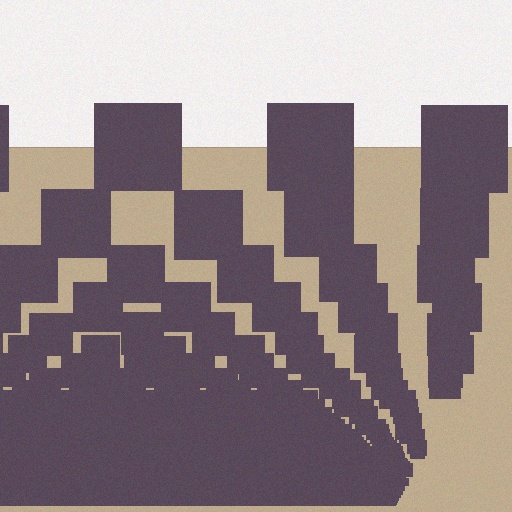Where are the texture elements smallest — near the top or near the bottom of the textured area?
Near the bottom.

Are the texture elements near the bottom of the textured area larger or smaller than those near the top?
Smaller. The gradient is inverted — elements near the bottom are smaller and denser.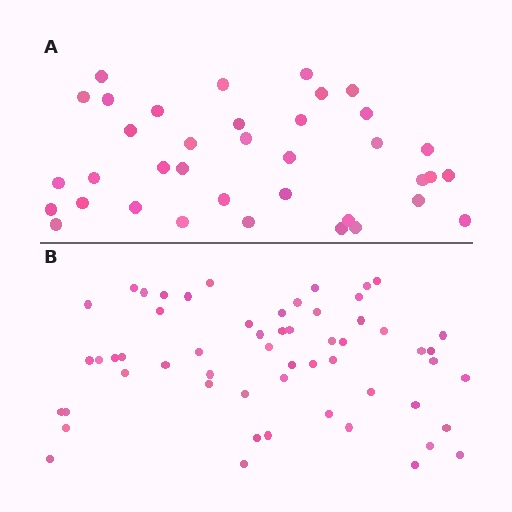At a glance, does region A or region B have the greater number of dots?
Region B (the bottom region) has more dots.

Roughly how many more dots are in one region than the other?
Region B has approximately 20 more dots than region A.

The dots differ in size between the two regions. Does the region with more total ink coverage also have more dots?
No. Region A has more total ink coverage because its dots are larger, but region B actually contains more individual dots. Total area can be misleading — the number of items is what matters here.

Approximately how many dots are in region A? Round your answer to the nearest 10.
About 40 dots. (The exact count is 37, which rounds to 40.)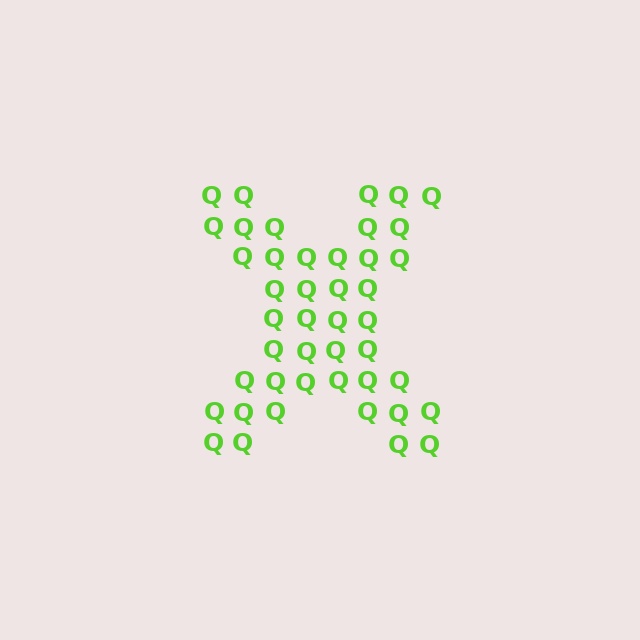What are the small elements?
The small elements are letter Q's.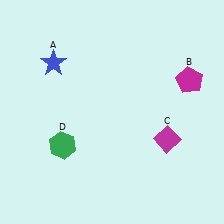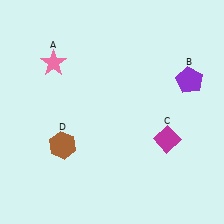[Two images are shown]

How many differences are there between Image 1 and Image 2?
There are 3 differences between the two images.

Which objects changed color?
A changed from blue to pink. B changed from magenta to purple. D changed from green to brown.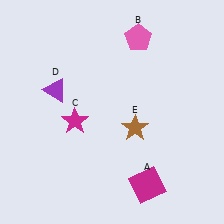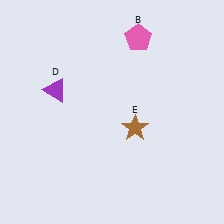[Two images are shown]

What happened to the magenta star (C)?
The magenta star (C) was removed in Image 2. It was in the bottom-left area of Image 1.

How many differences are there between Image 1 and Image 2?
There are 2 differences between the two images.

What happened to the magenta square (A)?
The magenta square (A) was removed in Image 2. It was in the bottom-right area of Image 1.